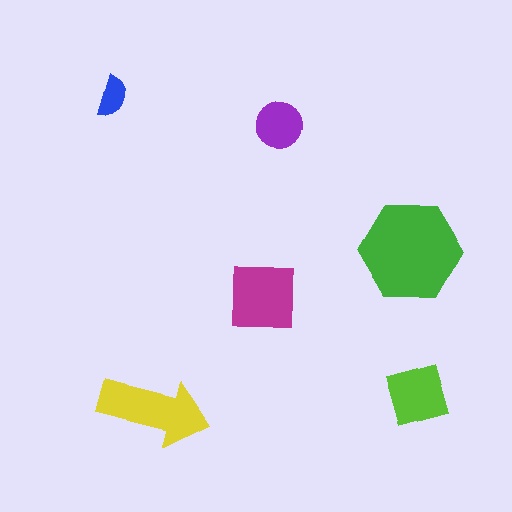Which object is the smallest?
The blue semicircle.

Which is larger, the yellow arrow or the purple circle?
The yellow arrow.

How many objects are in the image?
There are 6 objects in the image.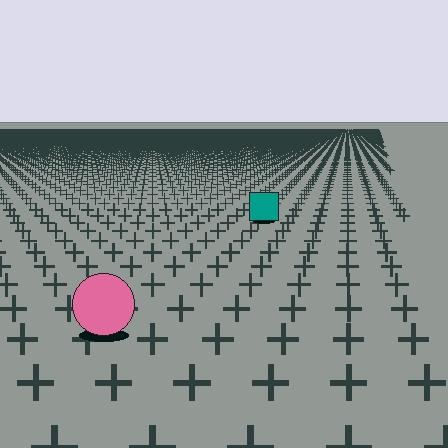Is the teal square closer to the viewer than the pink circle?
No. The pink circle is closer — you can tell from the texture gradient: the ground texture is coarser near it.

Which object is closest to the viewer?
The pink circle is closest. The texture marks near it are larger and more spread out.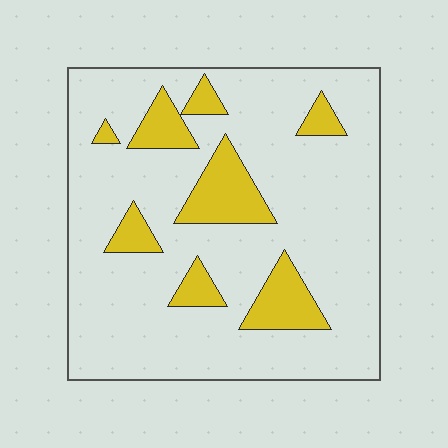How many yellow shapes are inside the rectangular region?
8.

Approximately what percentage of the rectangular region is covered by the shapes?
Approximately 15%.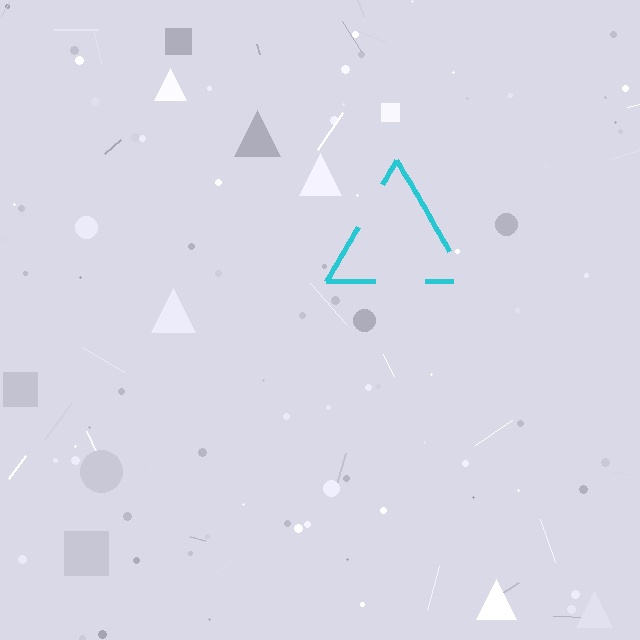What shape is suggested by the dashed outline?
The dashed outline suggests a triangle.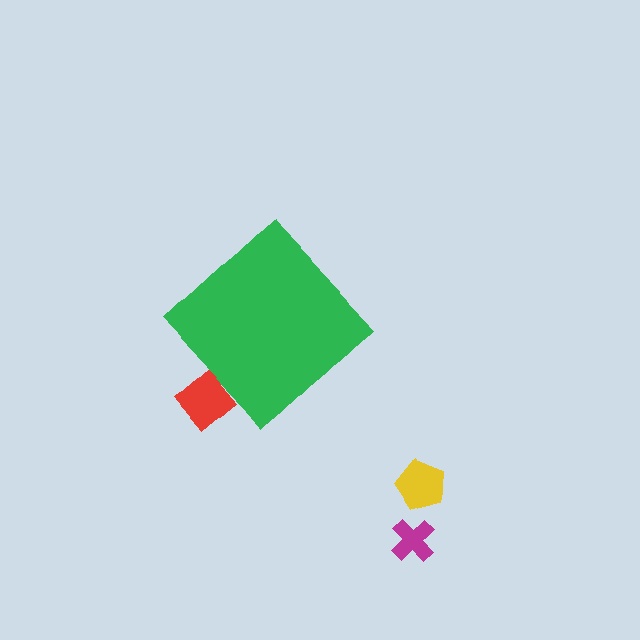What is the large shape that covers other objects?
A green diamond.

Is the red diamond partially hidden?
Yes, the red diamond is partially hidden behind the green diamond.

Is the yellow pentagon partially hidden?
No, the yellow pentagon is fully visible.